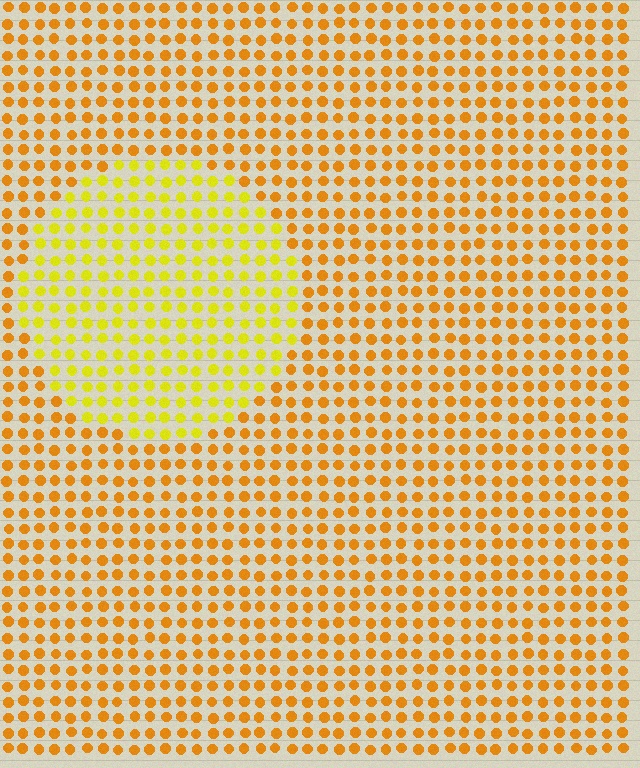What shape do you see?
I see a circle.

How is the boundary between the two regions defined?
The boundary is defined purely by a slight shift in hue (about 29 degrees). Spacing, size, and orientation are identical on both sides.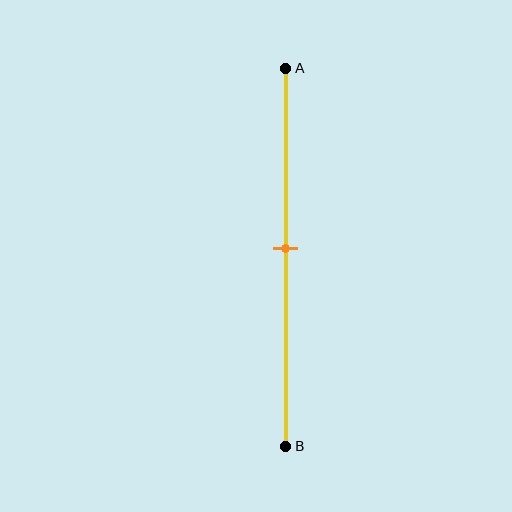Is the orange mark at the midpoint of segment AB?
Yes, the mark is approximately at the midpoint.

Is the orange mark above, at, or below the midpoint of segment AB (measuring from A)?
The orange mark is approximately at the midpoint of segment AB.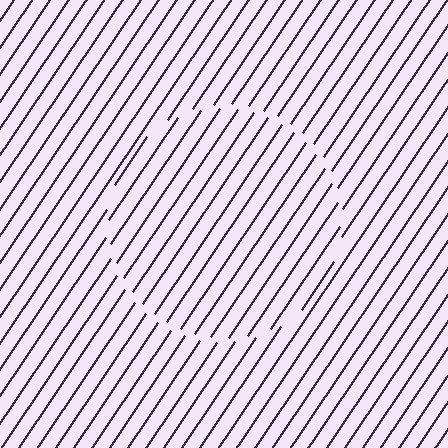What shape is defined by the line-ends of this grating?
An illusory circle. The interior of the shape contains the same grating, shifted by half a period — the contour is defined by the phase discontinuity where line-ends from the inner and outer gratings abut.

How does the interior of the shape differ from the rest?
The interior of the shape contains the same grating, shifted by half a period — the contour is defined by the phase discontinuity where line-ends from the inner and outer gratings abut.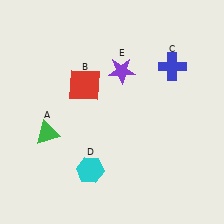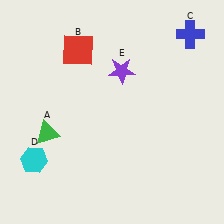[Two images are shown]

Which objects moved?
The objects that moved are: the red square (B), the blue cross (C), the cyan hexagon (D).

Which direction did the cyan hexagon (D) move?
The cyan hexagon (D) moved left.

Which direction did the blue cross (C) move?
The blue cross (C) moved up.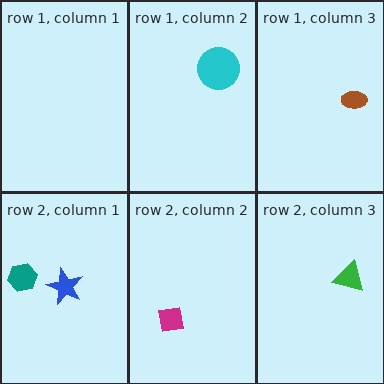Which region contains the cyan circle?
The row 1, column 2 region.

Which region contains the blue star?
The row 2, column 1 region.